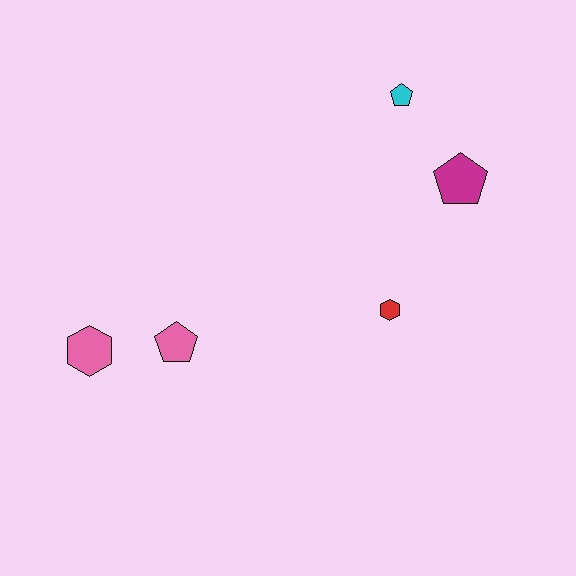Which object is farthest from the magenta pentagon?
The pink hexagon is farthest from the magenta pentagon.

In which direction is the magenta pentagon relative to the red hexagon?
The magenta pentagon is above the red hexagon.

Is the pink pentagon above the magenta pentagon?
No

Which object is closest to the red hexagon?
The magenta pentagon is closest to the red hexagon.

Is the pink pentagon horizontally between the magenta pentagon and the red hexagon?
No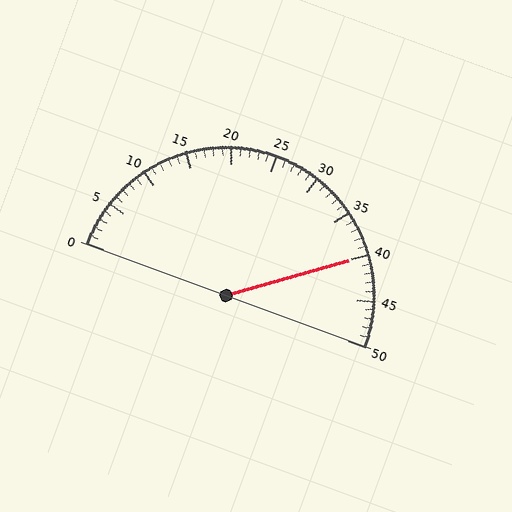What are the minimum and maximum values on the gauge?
The gauge ranges from 0 to 50.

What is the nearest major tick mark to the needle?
The nearest major tick mark is 40.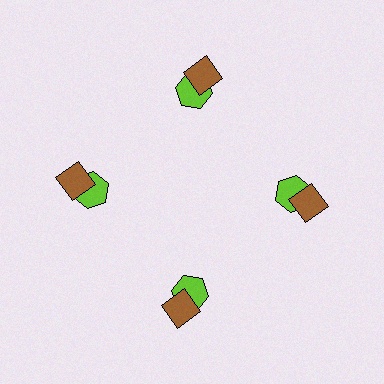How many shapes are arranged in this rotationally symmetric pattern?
There are 8 shapes, arranged in 4 groups of 2.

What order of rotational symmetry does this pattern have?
This pattern has 4-fold rotational symmetry.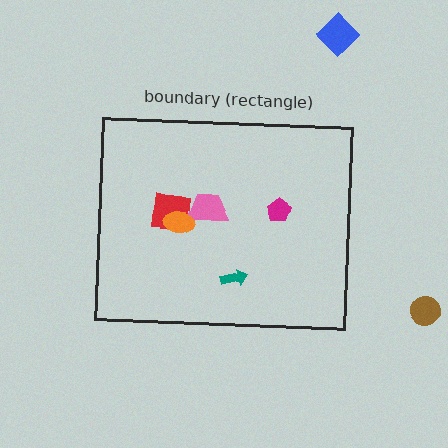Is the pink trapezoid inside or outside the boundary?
Inside.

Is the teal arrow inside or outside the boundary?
Inside.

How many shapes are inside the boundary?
5 inside, 2 outside.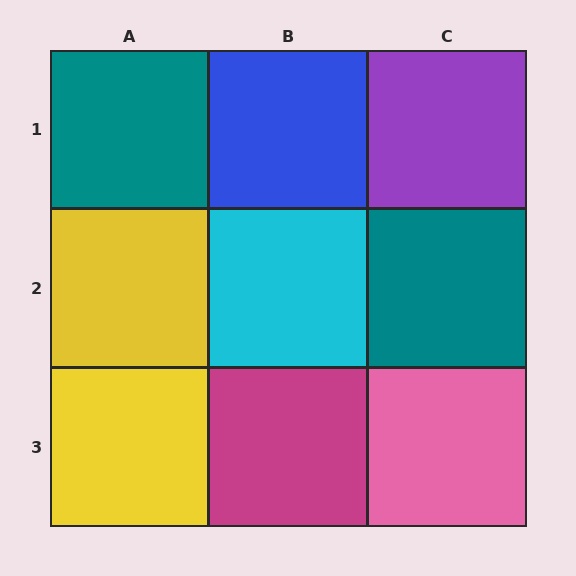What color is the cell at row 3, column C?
Pink.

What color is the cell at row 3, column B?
Magenta.